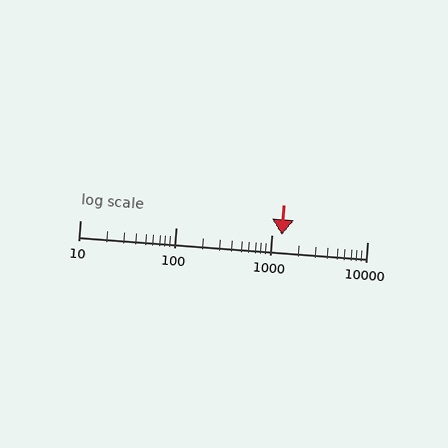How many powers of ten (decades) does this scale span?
The scale spans 3 decades, from 10 to 10000.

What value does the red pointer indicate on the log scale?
The pointer indicates approximately 1300.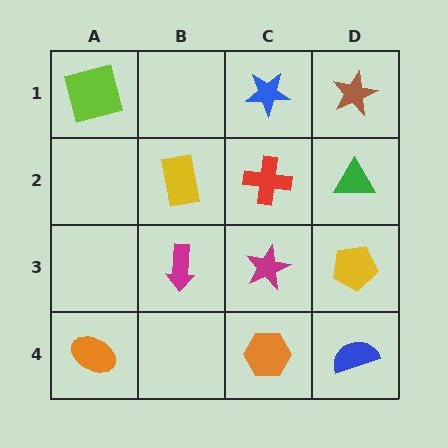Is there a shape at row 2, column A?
No, that cell is empty.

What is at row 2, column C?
A red cross.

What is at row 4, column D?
A blue semicircle.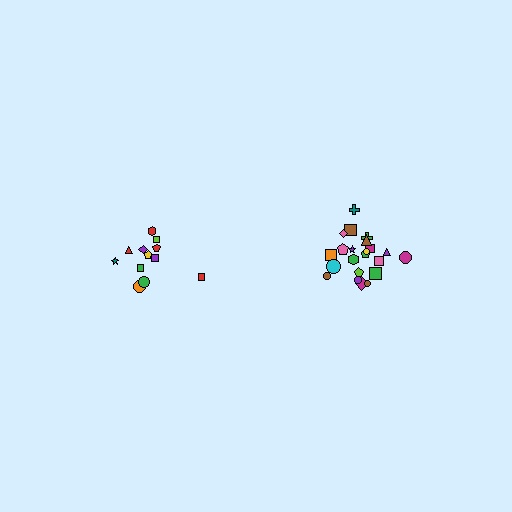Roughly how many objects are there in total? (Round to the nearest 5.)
Roughly 35 objects in total.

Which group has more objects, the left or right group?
The right group.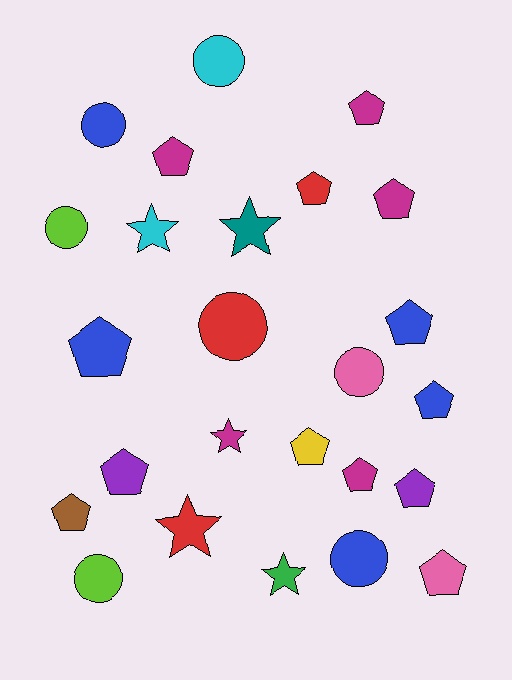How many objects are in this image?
There are 25 objects.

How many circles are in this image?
There are 7 circles.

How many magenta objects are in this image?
There are 5 magenta objects.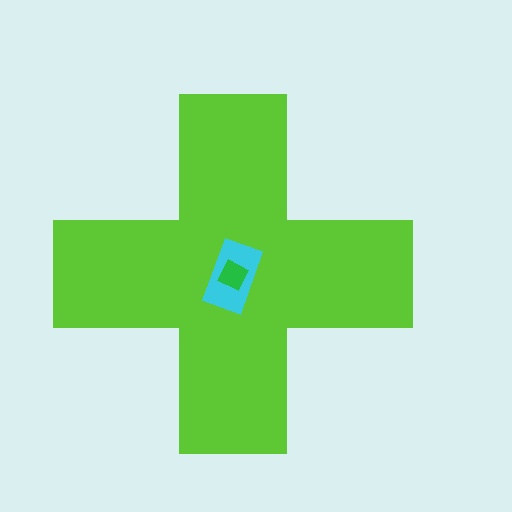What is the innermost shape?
The green diamond.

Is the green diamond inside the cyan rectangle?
Yes.